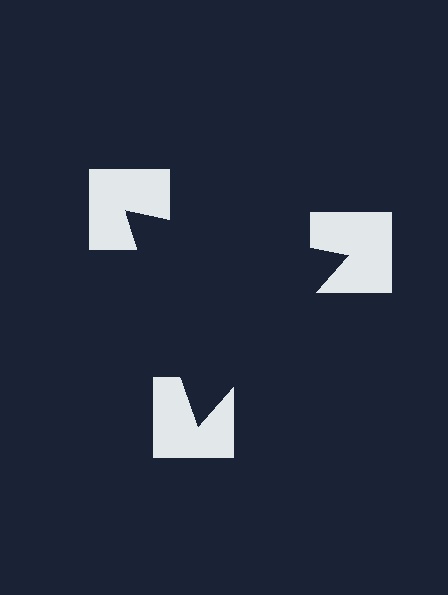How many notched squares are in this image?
There are 3 — one at each vertex of the illusory triangle.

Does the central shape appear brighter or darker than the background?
It typically appears slightly darker than the background, even though no actual brightness change is drawn.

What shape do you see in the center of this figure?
An illusory triangle — its edges are inferred from the aligned wedge cuts in the notched squares, not physically drawn.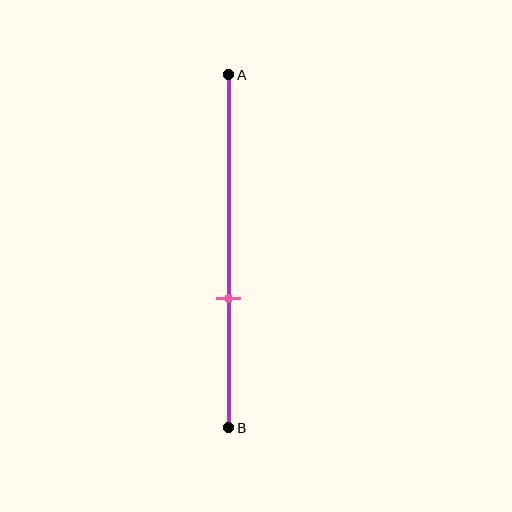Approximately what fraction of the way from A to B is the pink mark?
The pink mark is approximately 65% of the way from A to B.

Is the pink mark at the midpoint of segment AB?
No, the mark is at about 65% from A, not at the 50% midpoint.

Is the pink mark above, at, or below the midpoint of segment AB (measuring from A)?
The pink mark is below the midpoint of segment AB.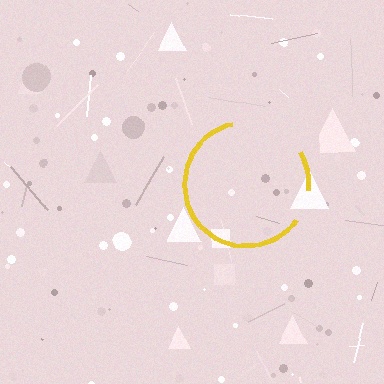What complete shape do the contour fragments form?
The contour fragments form a circle.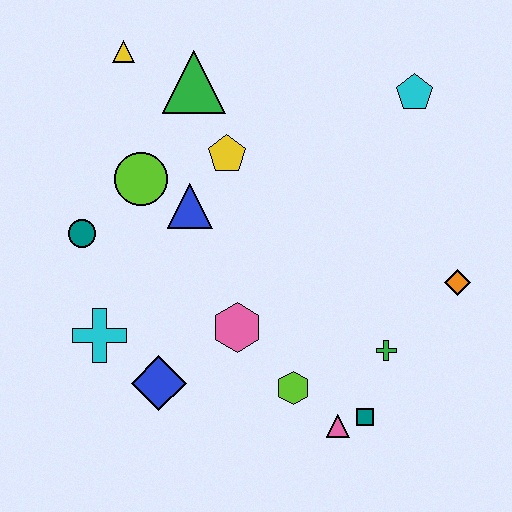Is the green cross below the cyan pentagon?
Yes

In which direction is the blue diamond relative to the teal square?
The blue diamond is to the left of the teal square.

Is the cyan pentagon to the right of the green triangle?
Yes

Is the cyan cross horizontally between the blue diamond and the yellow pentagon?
No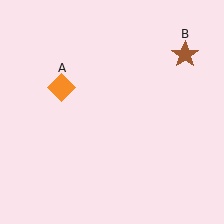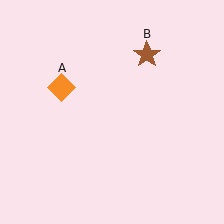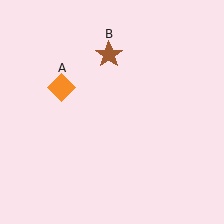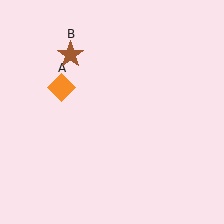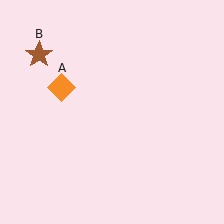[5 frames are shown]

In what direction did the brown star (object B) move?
The brown star (object B) moved left.